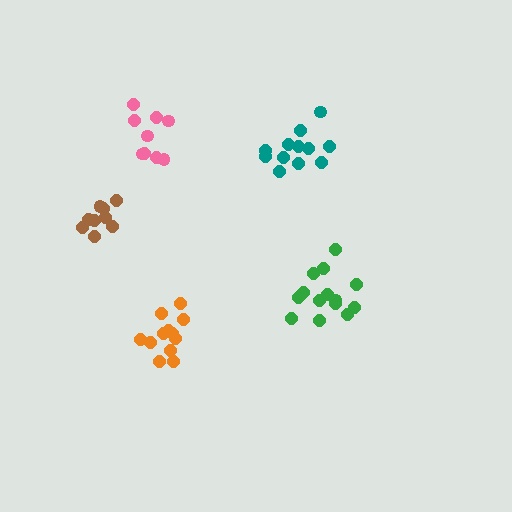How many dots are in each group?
Group 1: 12 dots, Group 2: 9 dots, Group 3: 12 dots, Group 4: 14 dots, Group 5: 9 dots (56 total).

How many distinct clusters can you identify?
There are 5 distinct clusters.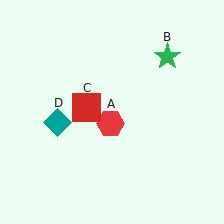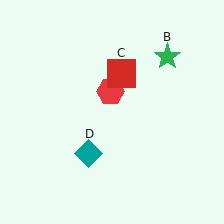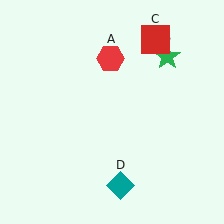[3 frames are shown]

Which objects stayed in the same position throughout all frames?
Green star (object B) remained stationary.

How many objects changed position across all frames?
3 objects changed position: red hexagon (object A), red square (object C), teal diamond (object D).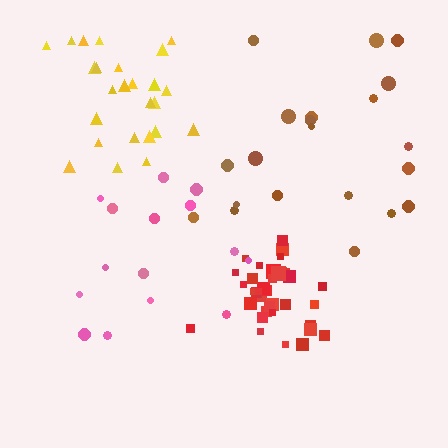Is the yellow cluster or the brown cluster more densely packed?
Yellow.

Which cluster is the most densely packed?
Red.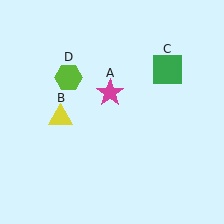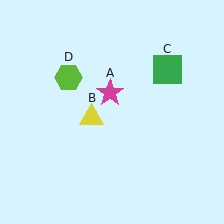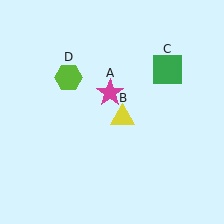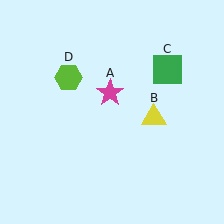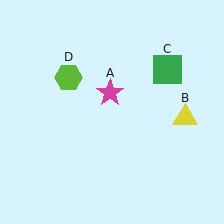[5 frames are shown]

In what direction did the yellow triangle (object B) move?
The yellow triangle (object B) moved right.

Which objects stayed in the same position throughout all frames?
Magenta star (object A) and green square (object C) and lime hexagon (object D) remained stationary.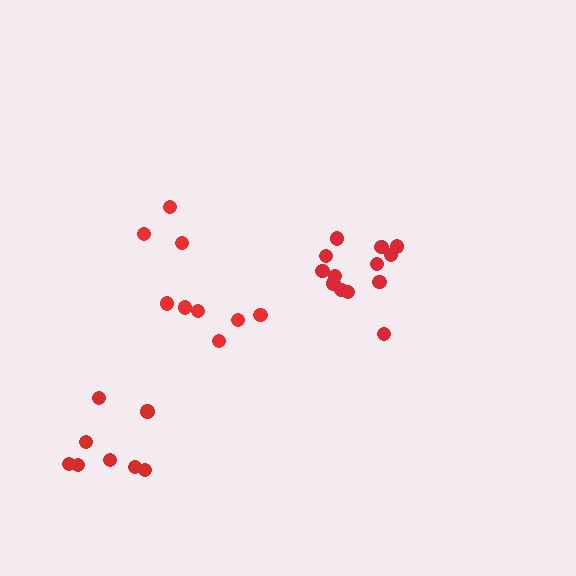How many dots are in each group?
Group 1: 13 dots, Group 2: 9 dots, Group 3: 8 dots (30 total).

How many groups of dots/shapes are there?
There are 3 groups.